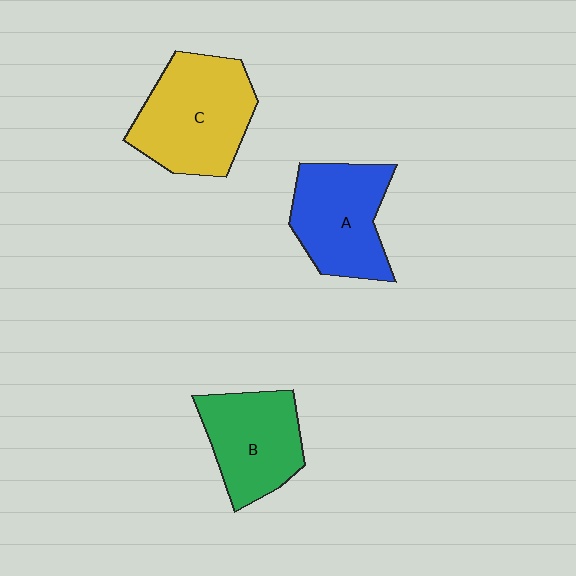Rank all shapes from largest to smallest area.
From largest to smallest: C (yellow), A (blue), B (green).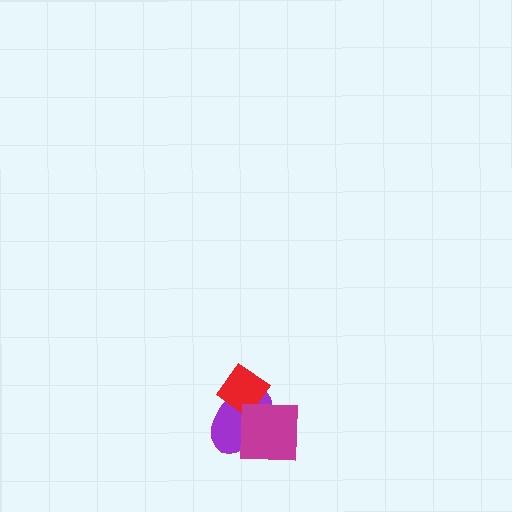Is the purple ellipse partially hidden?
Yes, it is partially covered by another shape.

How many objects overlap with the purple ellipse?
2 objects overlap with the purple ellipse.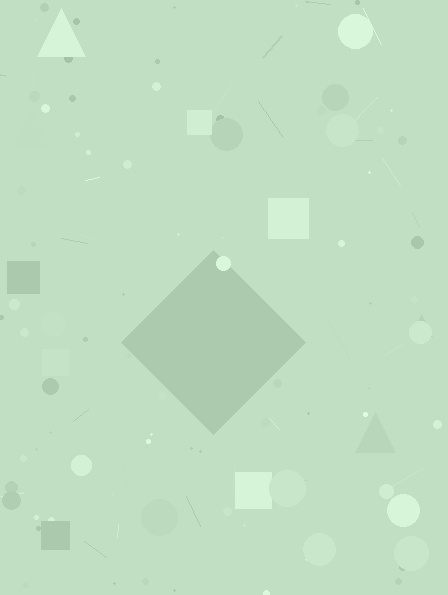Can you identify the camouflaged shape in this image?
The camouflaged shape is a diamond.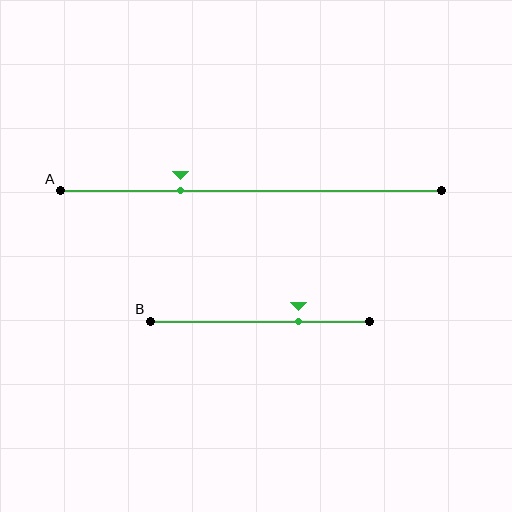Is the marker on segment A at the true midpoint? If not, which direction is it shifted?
No, the marker on segment A is shifted to the left by about 18% of the segment length.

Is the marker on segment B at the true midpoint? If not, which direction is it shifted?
No, the marker on segment B is shifted to the right by about 18% of the segment length.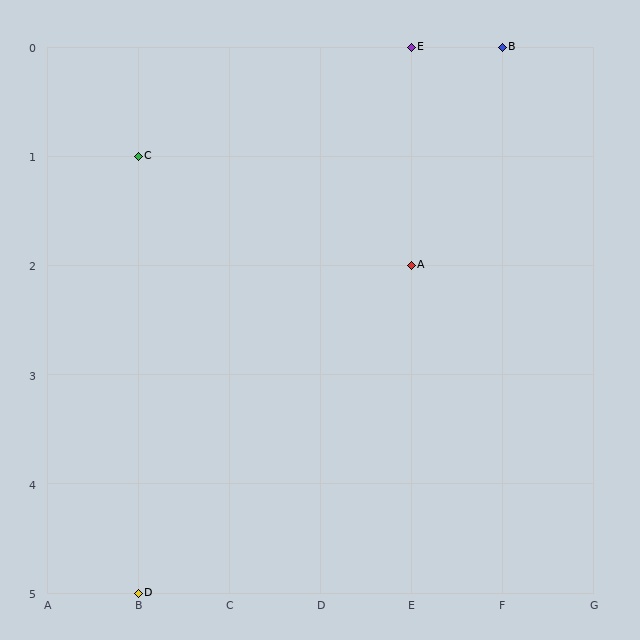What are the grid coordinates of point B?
Point B is at grid coordinates (F, 0).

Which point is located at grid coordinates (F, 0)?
Point B is at (F, 0).